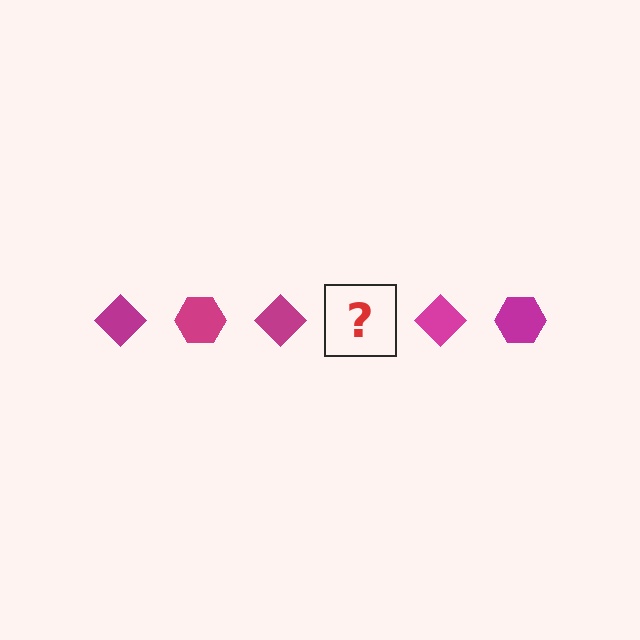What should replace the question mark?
The question mark should be replaced with a magenta hexagon.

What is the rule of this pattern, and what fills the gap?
The rule is that the pattern cycles through diamond, hexagon shapes in magenta. The gap should be filled with a magenta hexagon.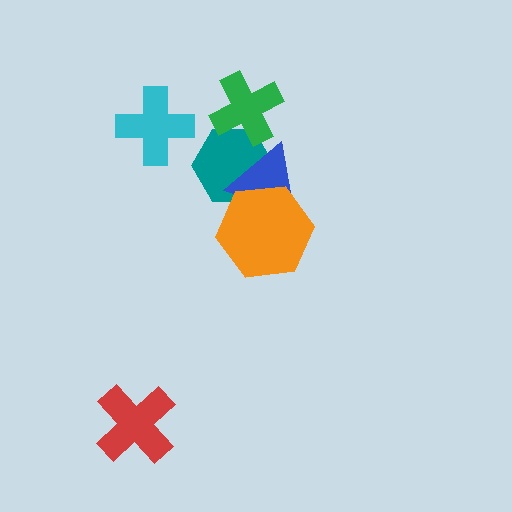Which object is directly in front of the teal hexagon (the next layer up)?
The blue triangle is directly in front of the teal hexagon.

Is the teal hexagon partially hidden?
Yes, it is partially covered by another shape.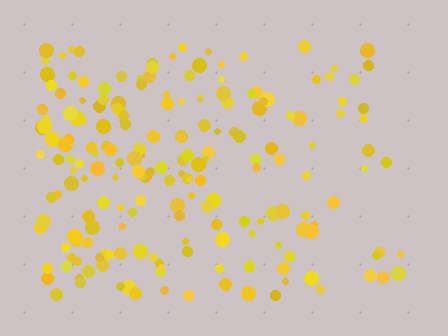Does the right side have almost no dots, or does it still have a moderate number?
Still a moderate number, just noticeably fewer than the left.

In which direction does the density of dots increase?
From right to left, with the left side densest.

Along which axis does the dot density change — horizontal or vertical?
Horizontal.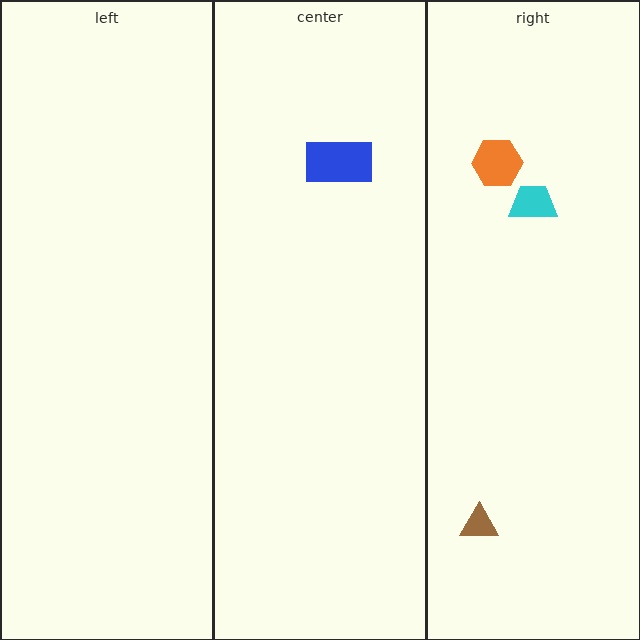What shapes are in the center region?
The blue rectangle.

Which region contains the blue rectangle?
The center region.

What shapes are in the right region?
The cyan trapezoid, the orange hexagon, the brown triangle.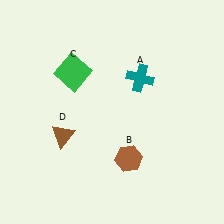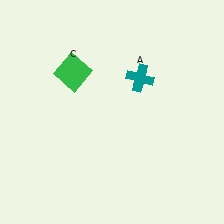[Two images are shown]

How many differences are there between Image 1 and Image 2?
There are 2 differences between the two images.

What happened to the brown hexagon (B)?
The brown hexagon (B) was removed in Image 2. It was in the bottom-right area of Image 1.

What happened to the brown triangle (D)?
The brown triangle (D) was removed in Image 2. It was in the bottom-left area of Image 1.